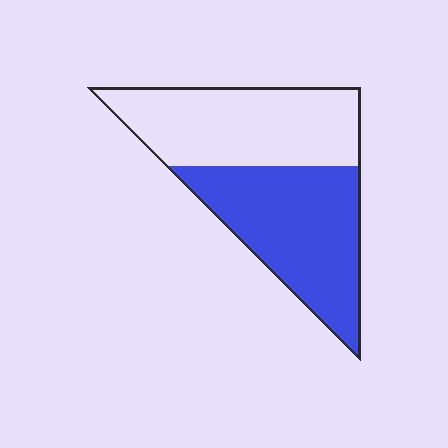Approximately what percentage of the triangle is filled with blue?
Approximately 50%.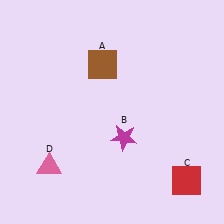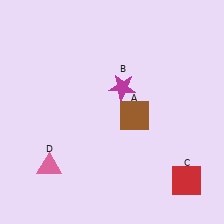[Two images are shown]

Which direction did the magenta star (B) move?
The magenta star (B) moved up.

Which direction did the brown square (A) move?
The brown square (A) moved down.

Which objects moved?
The objects that moved are: the brown square (A), the magenta star (B).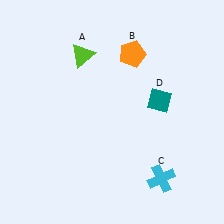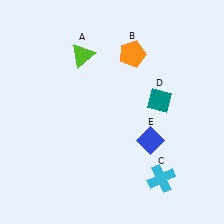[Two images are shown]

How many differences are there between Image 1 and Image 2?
There is 1 difference between the two images.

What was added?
A blue diamond (E) was added in Image 2.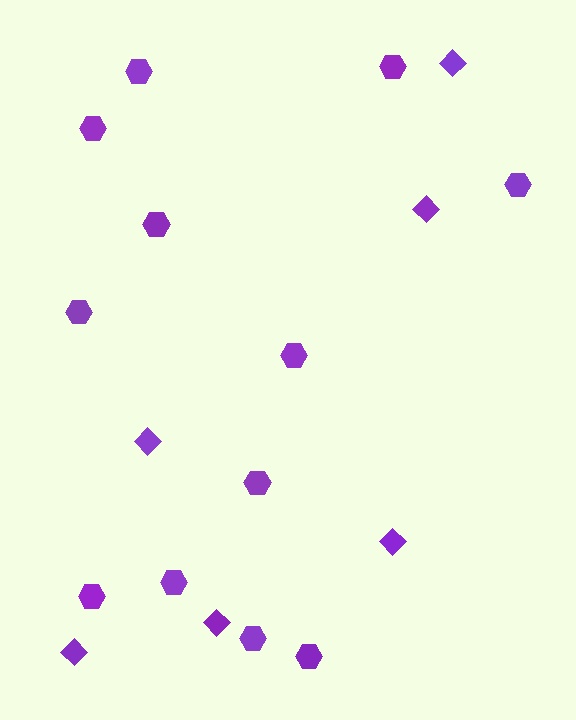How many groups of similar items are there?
There are 2 groups: one group of hexagons (12) and one group of diamonds (6).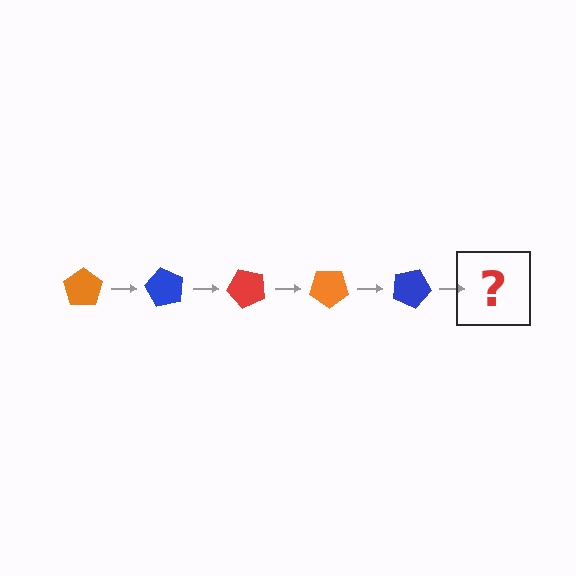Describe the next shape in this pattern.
It should be a red pentagon, rotated 300 degrees from the start.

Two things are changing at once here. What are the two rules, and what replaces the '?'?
The two rules are that it rotates 60 degrees each step and the color cycles through orange, blue, and red. The '?' should be a red pentagon, rotated 300 degrees from the start.